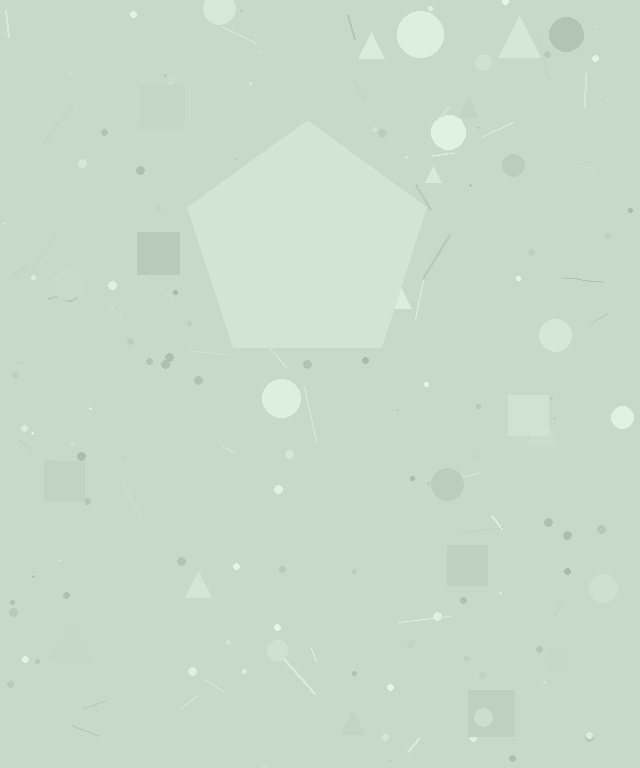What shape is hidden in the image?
A pentagon is hidden in the image.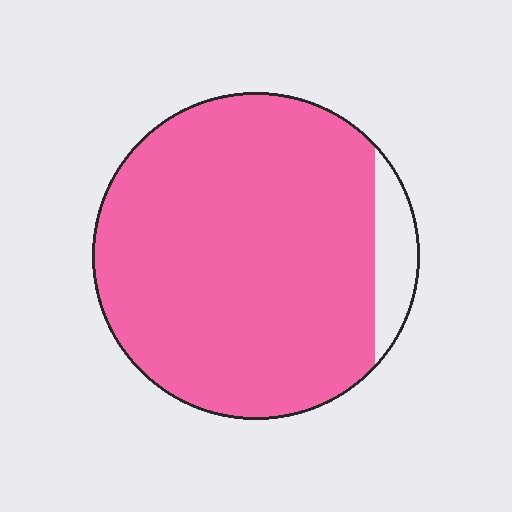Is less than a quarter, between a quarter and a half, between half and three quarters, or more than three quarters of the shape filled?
More than three quarters.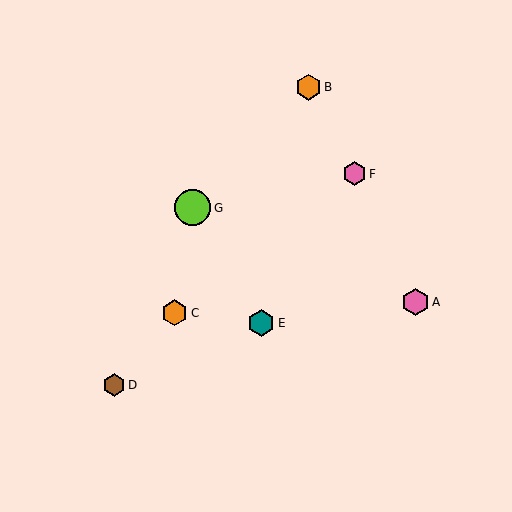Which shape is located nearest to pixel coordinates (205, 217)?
The lime circle (labeled G) at (193, 208) is nearest to that location.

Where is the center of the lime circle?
The center of the lime circle is at (193, 208).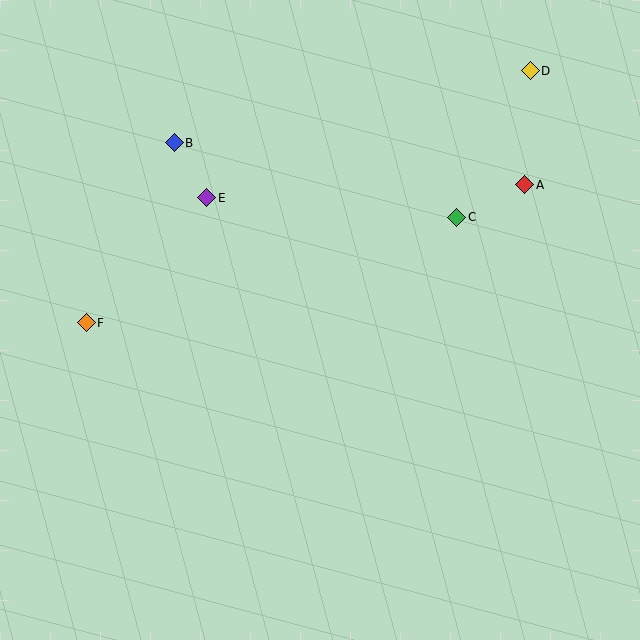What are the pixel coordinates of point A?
Point A is at (525, 185).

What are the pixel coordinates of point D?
Point D is at (530, 71).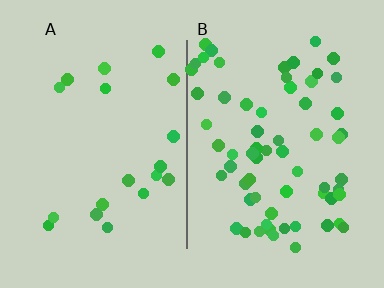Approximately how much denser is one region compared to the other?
Approximately 3.4× — region B over region A.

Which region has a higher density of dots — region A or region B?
B (the right).